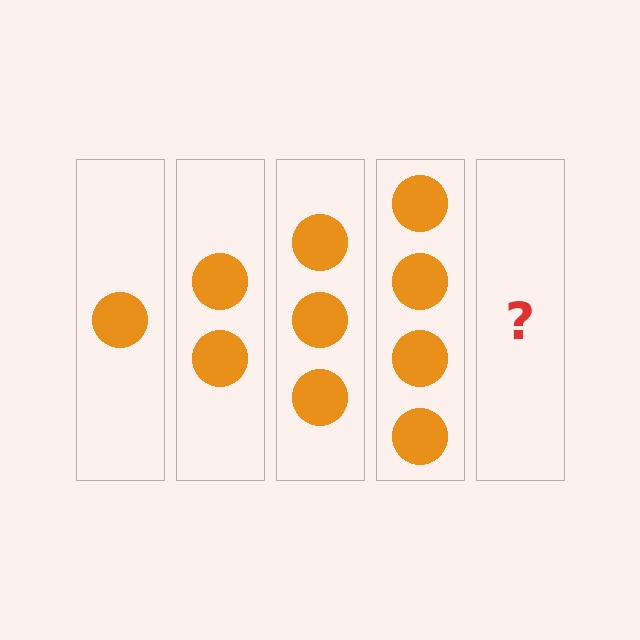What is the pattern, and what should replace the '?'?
The pattern is that each step adds one more circle. The '?' should be 5 circles.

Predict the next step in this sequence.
The next step is 5 circles.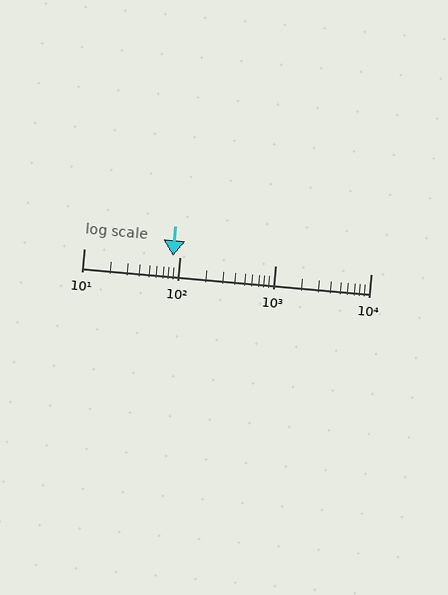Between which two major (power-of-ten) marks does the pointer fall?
The pointer is between 10 and 100.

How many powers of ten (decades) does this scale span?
The scale spans 3 decades, from 10 to 10000.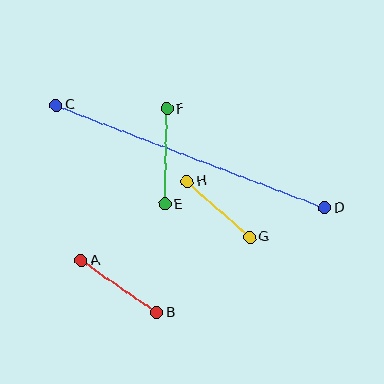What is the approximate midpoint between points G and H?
The midpoint is at approximately (218, 209) pixels.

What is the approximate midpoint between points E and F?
The midpoint is at approximately (166, 157) pixels.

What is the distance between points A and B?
The distance is approximately 92 pixels.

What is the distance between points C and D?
The distance is approximately 288 pixels.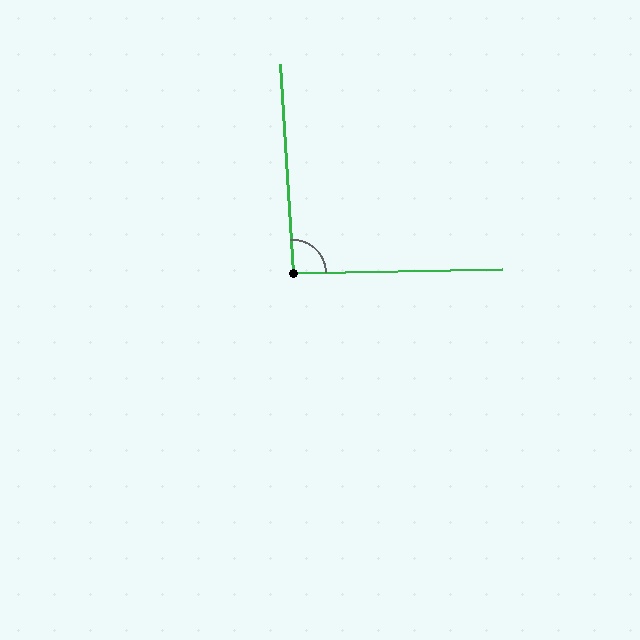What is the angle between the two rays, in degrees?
Approximately 93 degrees.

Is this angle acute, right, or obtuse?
It is approximately a right angle.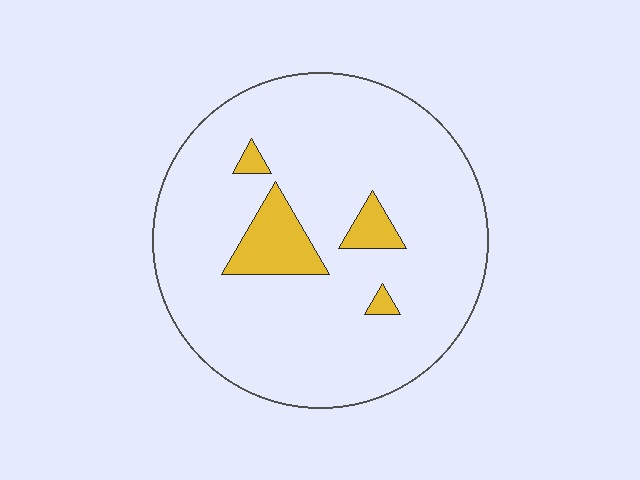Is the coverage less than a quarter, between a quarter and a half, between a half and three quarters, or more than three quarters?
Less than a quarter.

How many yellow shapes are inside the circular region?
4.